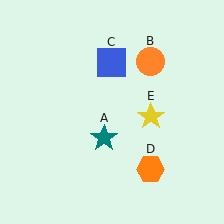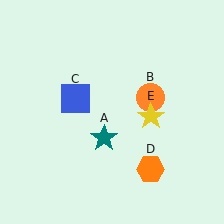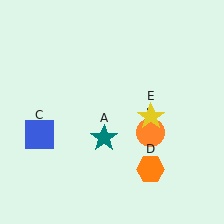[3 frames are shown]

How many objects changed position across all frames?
2 objects changed position: orange circle (object B), blue square (object C).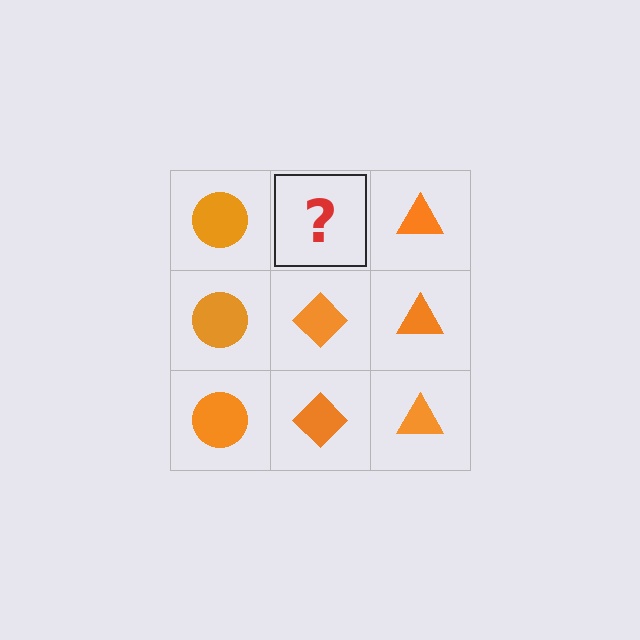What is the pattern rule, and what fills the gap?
The rule is that each column has a consistent shape. The gap should be filled with an orange diamond.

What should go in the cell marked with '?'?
The missing cell should contain an orange diamond.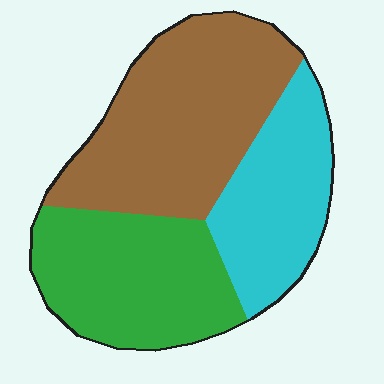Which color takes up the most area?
Brown, at roughly 40%.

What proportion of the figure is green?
Green takes up about one third (1/3) of the figure.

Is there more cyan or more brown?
Brown.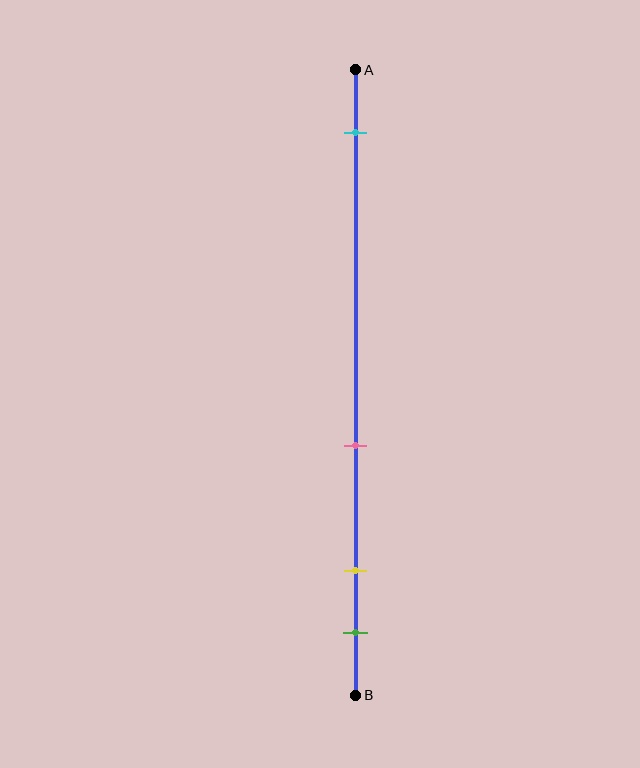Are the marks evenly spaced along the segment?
No, the marks are not evenly spaced.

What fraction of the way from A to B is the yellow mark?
The yellow mark is approximately 80% (0.8) of the way from A to B.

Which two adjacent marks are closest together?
The yellow and green marks are the closest adjacent pair.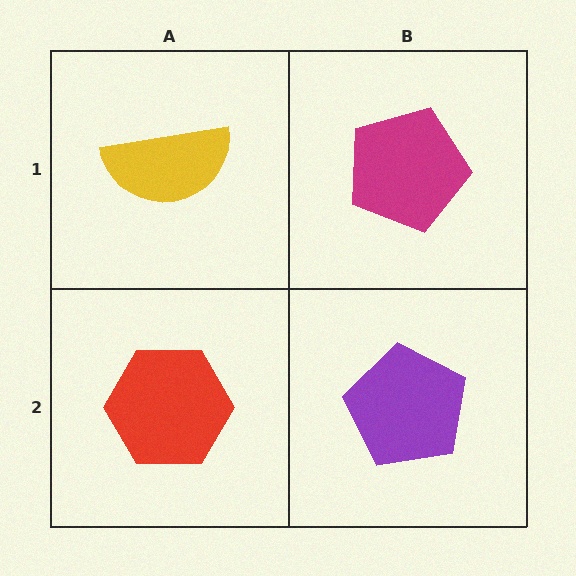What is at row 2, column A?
A red hexagon.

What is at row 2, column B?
A purple pentagon.